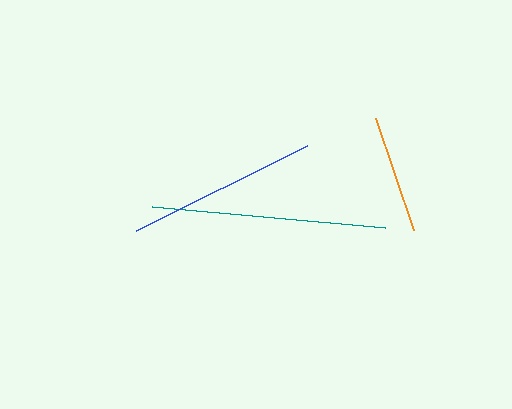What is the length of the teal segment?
The teal segment is approximately 235 pixels long.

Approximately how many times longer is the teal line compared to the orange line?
The teal line is approximately 2.0 times the length of the orange line.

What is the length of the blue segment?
The blue segment is approximately 191 pixels long.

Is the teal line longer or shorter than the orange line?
The teal line is longer than the orange line.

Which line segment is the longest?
The teal line is the longest at approximately 235 pixels.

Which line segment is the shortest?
The orange line is the shortest at approximately 118 pixels.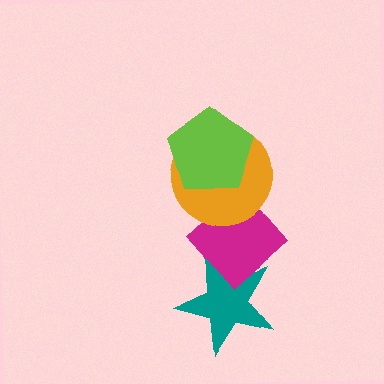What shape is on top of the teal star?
The magenta diamond is on top of the teal star.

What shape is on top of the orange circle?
The lime pentagon is on top of the orange circle.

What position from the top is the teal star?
The teal star is 4th from the top.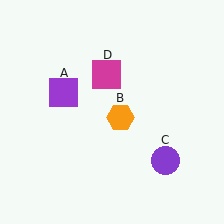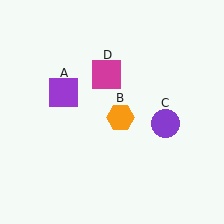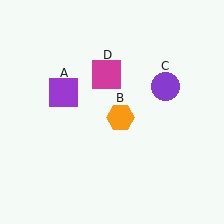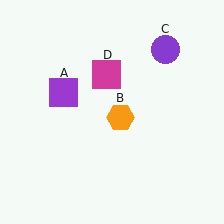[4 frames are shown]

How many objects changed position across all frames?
1 object changed position: purple circle (object C).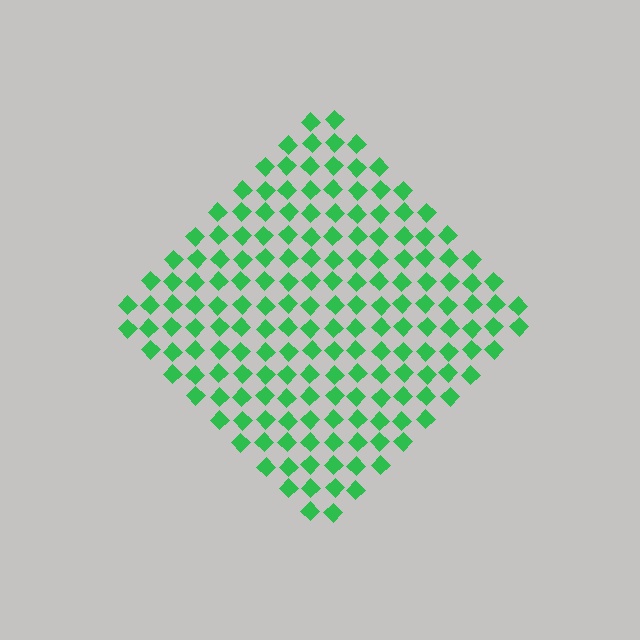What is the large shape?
The large shape is a diamond.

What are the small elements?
The small elements are diamonds.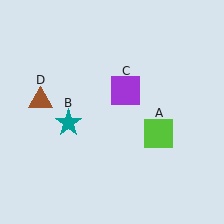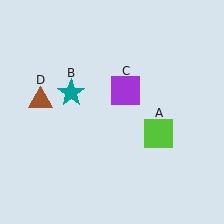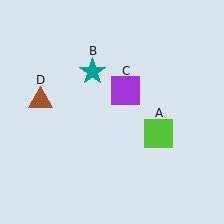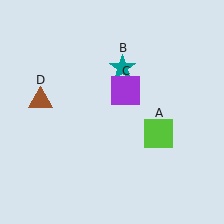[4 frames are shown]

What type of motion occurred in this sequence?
The teal star (object B) rotated clockwise around the center of the scene.